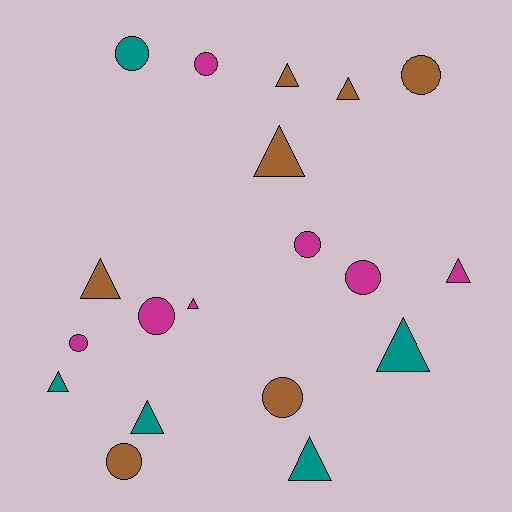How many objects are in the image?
There are 19 objects.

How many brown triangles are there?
There are 4 brown triangles.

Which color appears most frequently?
Brown, with 7 objects.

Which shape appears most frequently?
Triangle, with 10 objects.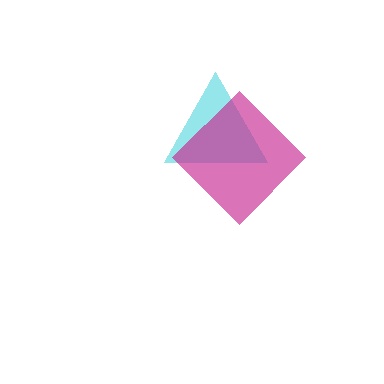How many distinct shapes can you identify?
There are 2 distinct shapes: a cyan triangle, a magenta diamond.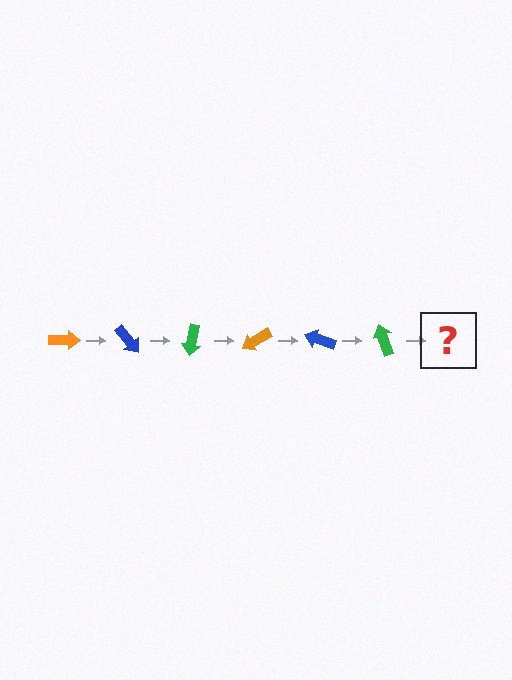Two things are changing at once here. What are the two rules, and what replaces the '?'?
The two rules are that it rotates 50 degrees each step and the color cycles through orange, blue, and green. The '?' should be an orange arrow, rotated 300 degrees from the start.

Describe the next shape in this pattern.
It should be an orange arrow, rotated 300 degrees from the start.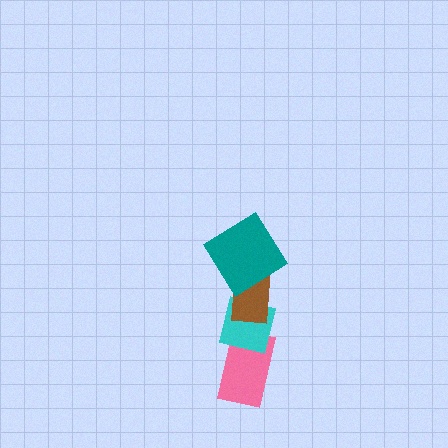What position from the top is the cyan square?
The cyan square is 3rd from the top.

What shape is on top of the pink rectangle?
The cyan square is on top of the pink rectangle.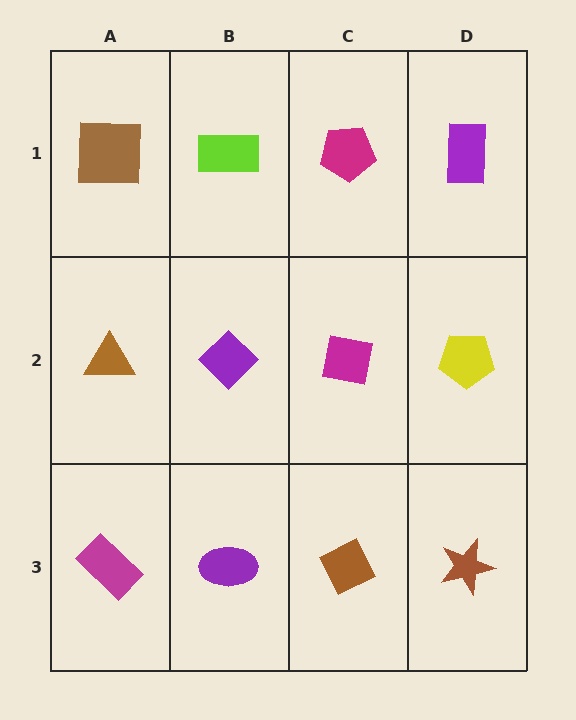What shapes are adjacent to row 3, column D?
A yellow pentagon (row 2, column D), a brown diamond (row 3, column C).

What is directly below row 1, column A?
A brown triangle.